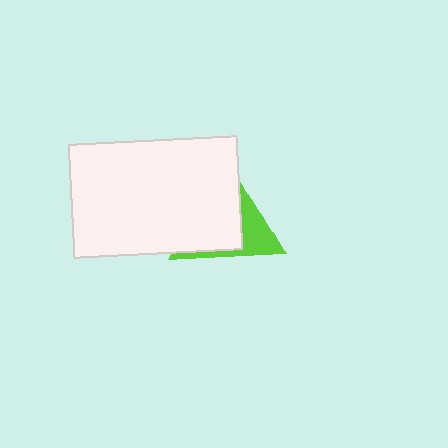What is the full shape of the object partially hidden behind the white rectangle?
The partially hidden object is a lime triangle.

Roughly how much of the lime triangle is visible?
A small part of it is visible (roughly 34%).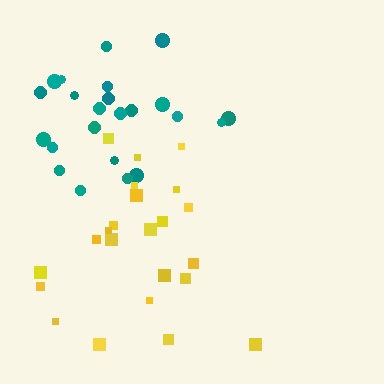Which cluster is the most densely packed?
Teal.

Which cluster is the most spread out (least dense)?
Yellow.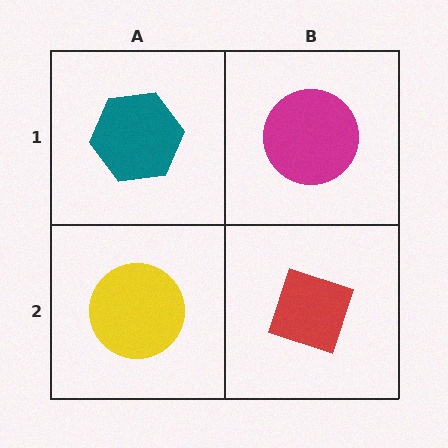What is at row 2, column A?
A yellow circle.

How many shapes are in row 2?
2 shapes.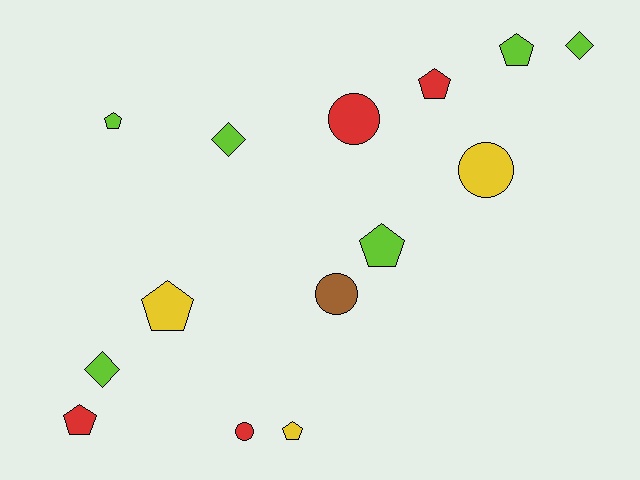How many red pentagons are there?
There are 2 red pentagons.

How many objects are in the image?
There are 14 objects.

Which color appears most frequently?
Lime, with 6 objects.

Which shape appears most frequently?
Pentagon, with 7 objects.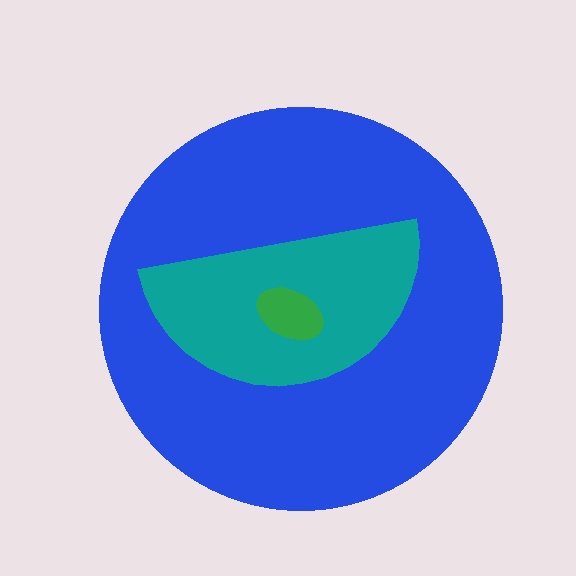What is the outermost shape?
The blue circle.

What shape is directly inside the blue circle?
The teal semicircle.